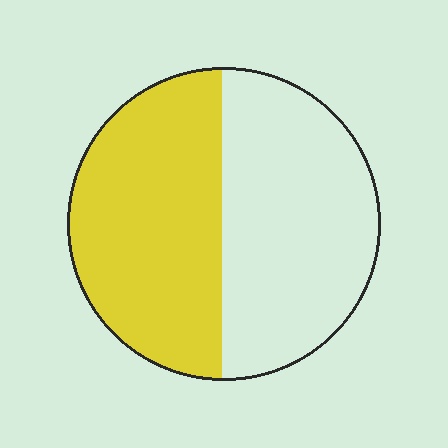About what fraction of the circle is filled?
About one half (1/2).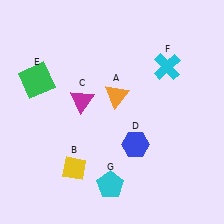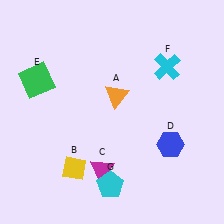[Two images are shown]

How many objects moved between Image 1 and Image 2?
2 objects moved between the two images.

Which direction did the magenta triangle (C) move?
The magenta triangle (C) moved down.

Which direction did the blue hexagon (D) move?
The blue hexagon (D) moved right.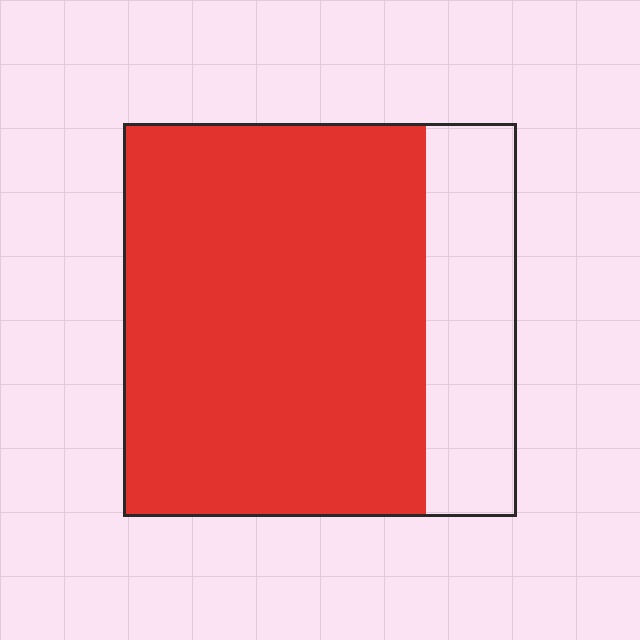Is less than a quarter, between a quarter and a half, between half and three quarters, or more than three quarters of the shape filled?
More than three quarters.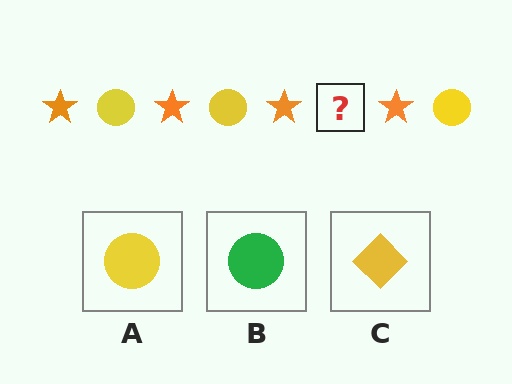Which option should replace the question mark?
Option A.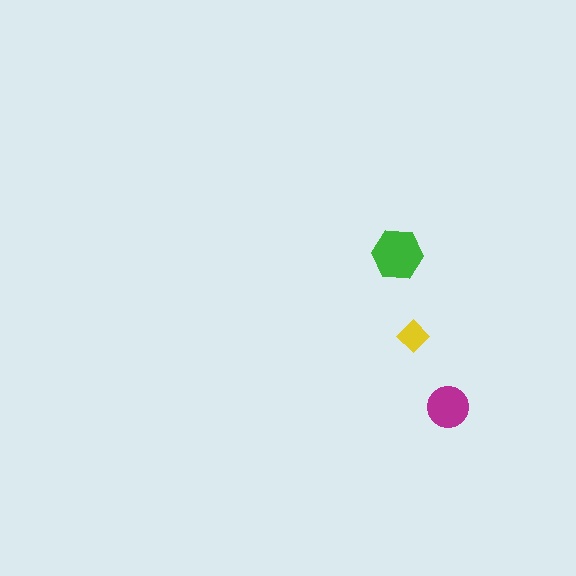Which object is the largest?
The green hexagon.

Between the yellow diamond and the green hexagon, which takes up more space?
The green hexagon.